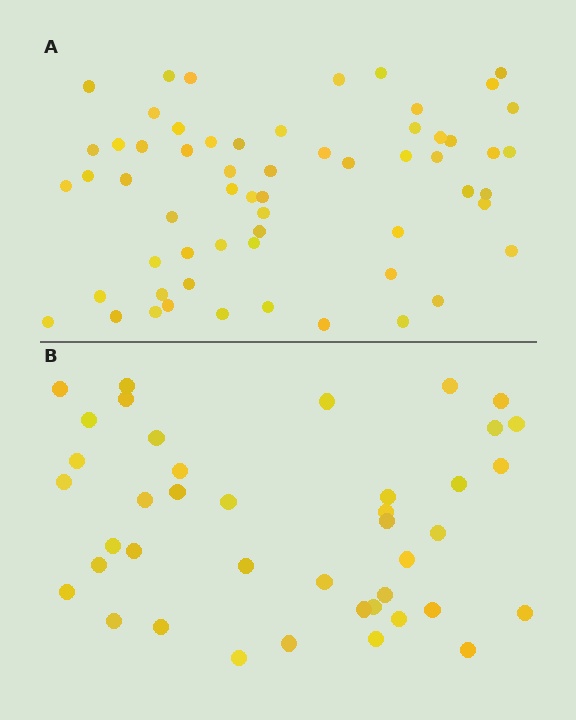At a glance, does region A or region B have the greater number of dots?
Region A (the top region) has more dots.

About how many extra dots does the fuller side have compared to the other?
Region A has approximately 20 more dots than region B.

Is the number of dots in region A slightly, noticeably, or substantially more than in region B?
Region A has substantially more. The ratio is roughly 1.5 to 1.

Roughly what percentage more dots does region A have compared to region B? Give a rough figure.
About 45% more.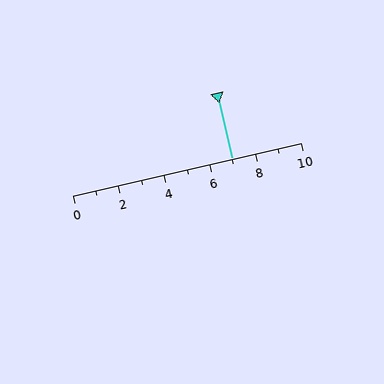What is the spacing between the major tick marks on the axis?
The major ticks are spaced 2 apart.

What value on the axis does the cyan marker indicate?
The marker indicates approximately 7.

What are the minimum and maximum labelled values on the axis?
The axis runs from 0 to 10.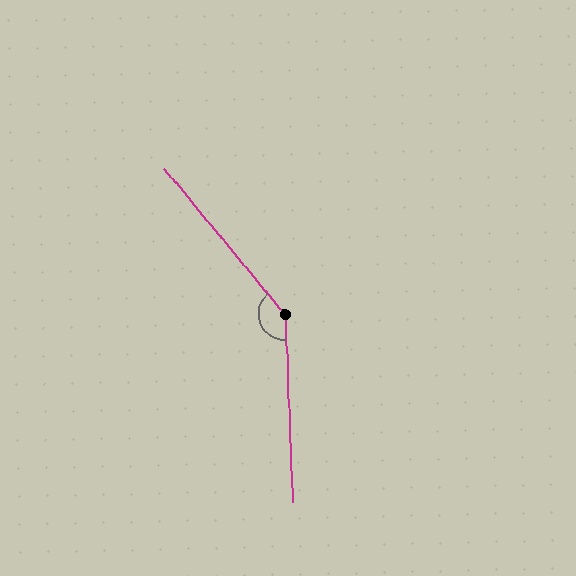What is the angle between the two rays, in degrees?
Approximately 142 degrees.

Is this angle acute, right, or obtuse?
It is obtuse.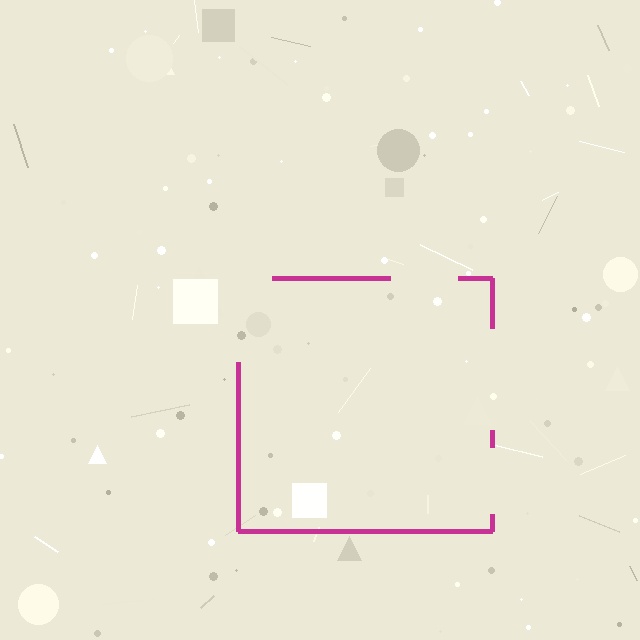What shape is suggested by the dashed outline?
The dashed outline suggests a square.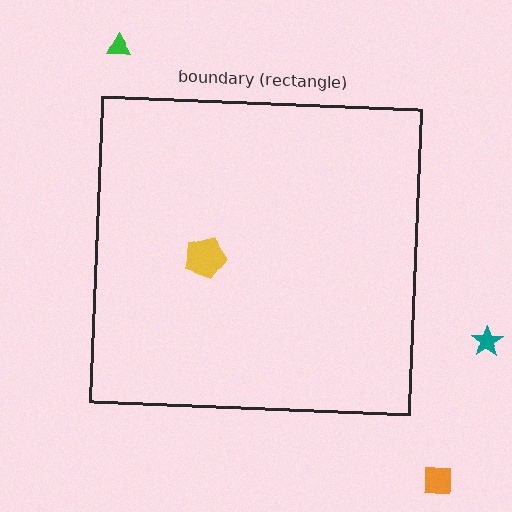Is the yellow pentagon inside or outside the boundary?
Inside.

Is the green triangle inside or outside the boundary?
Outside.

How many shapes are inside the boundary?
1 inside, 3 outside.